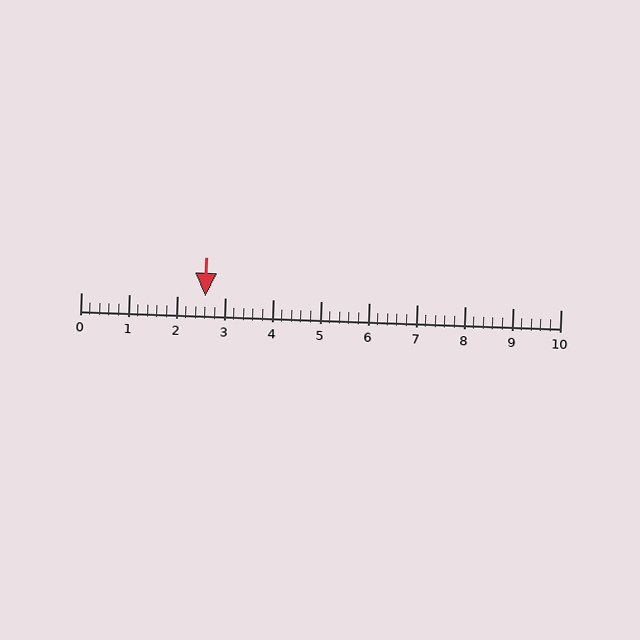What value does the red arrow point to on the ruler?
The red arrow points to approximately 2.6.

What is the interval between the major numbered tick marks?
The major tick marks are spaced 1 units apart.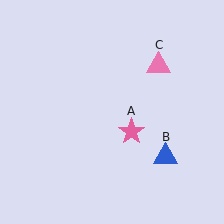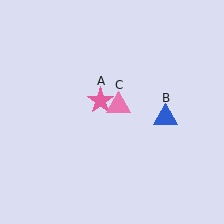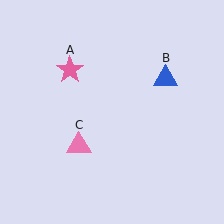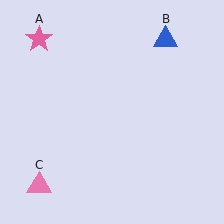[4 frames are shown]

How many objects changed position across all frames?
3 objects changed position: pink star (object A), blue triangle (object B), pink triangle (object C).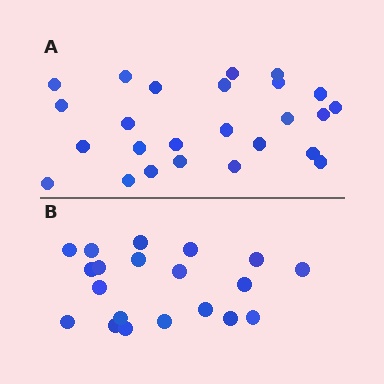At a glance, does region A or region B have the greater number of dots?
Region A (the top region) has more dots.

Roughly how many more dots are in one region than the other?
Region A has about 5 more dots than region B.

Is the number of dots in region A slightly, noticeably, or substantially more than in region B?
Region A has noticeably more, but not dramatically so. The ratio is roughly 1.2 to 1.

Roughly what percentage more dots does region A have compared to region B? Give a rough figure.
About 25% more.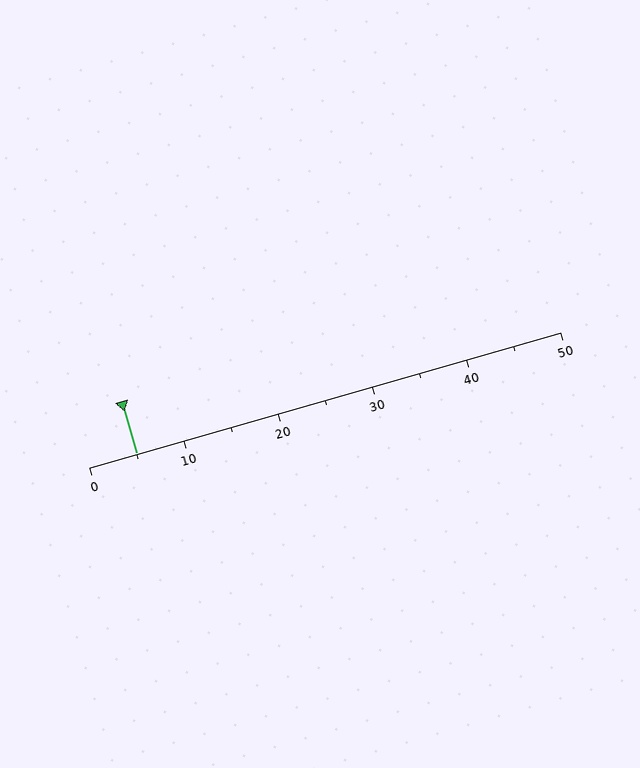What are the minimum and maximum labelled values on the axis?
The axis runs from 0 to 50.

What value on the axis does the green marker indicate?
The marker indicates approximately 5.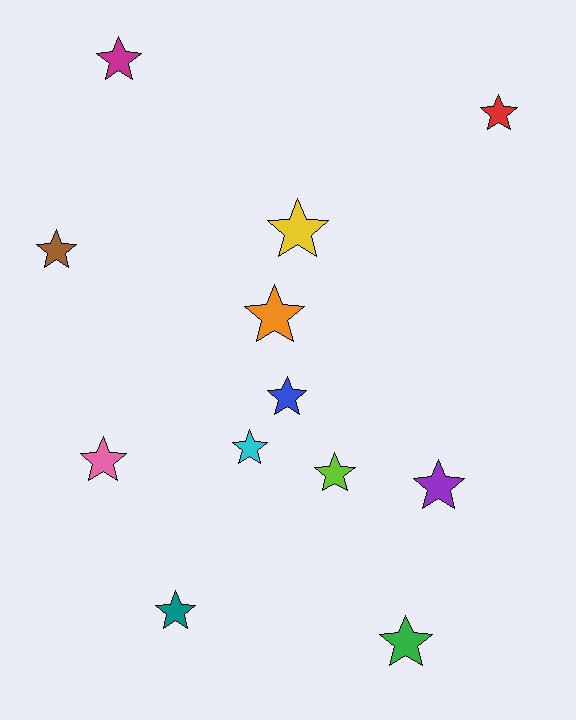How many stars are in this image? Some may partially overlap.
There are 12 stars.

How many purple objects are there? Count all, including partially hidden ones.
There is 1 purple object.